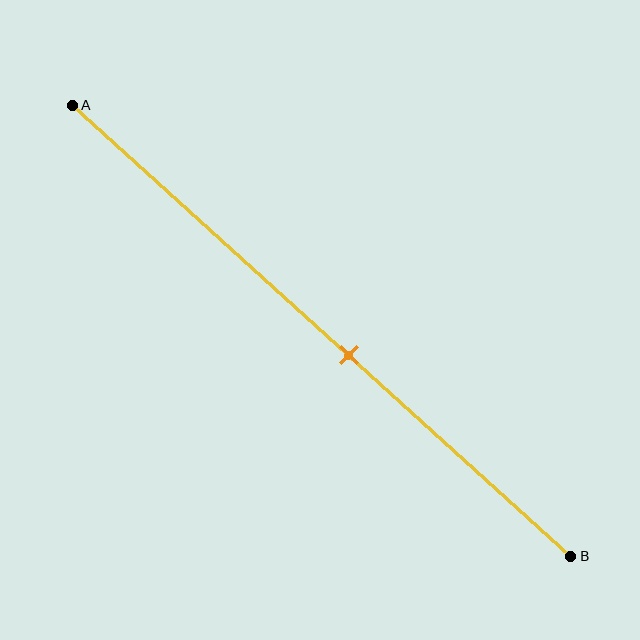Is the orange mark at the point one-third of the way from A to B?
No, the mark is at about 55% from A, not at the 33% one-third point.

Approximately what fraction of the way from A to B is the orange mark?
The orange mark is approximately 55% of the way from A to B.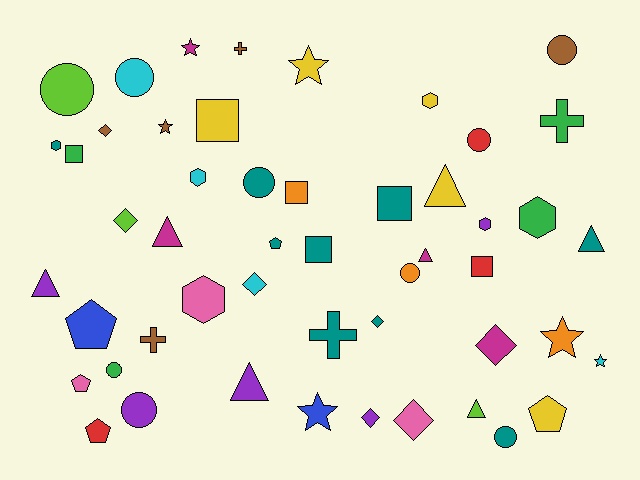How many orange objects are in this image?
There are 3 orange objects.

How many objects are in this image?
There are 50 objects.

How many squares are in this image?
There are 6 squares.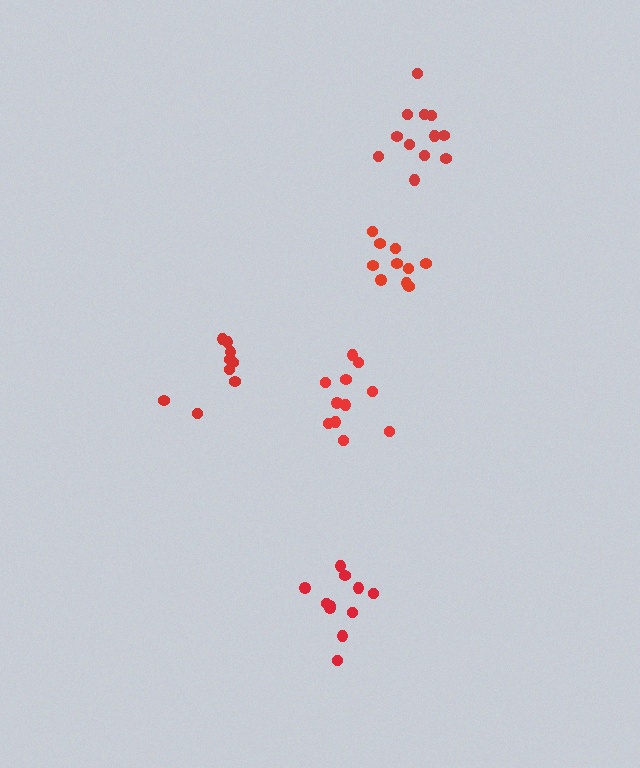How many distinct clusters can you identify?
There are 5 distinct clusters.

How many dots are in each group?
Group 1: 9 dots, Group 2: 11 dots, Group 3: 12 dots, Group 4: 10 dots, Group 5: 11 dots (53 total).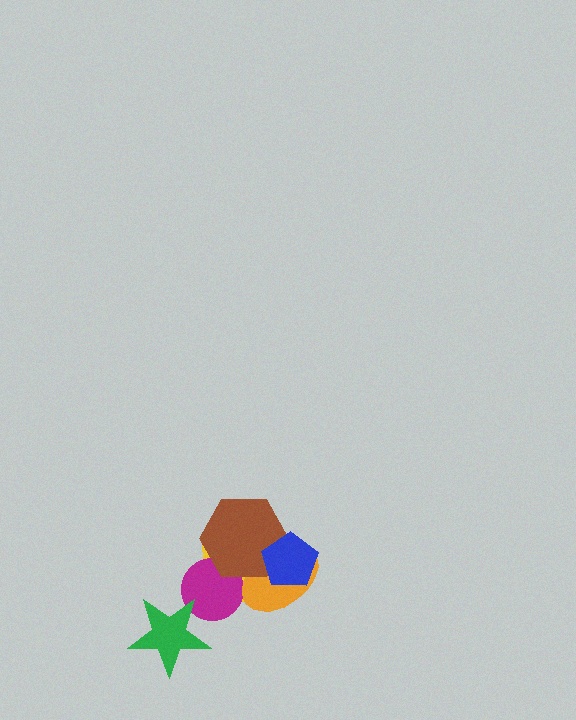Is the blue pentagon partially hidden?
No, no other shape covers it.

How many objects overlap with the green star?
1 object overlaps with the green star.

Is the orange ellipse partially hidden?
Yes, it is partially covered by another shape.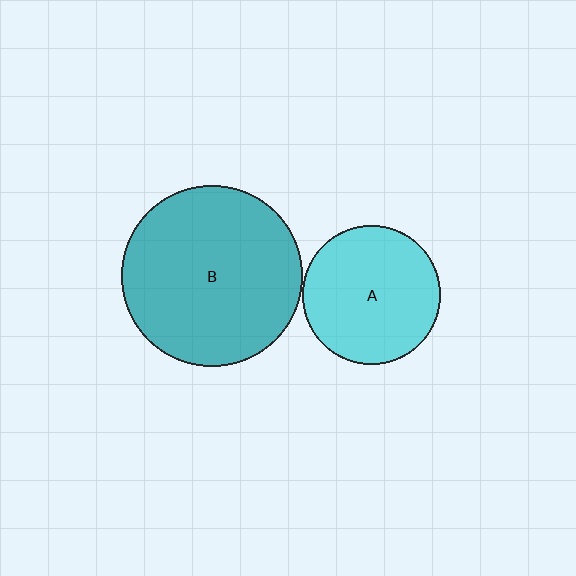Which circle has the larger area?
Circle B (teal).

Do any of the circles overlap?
No, none of the circles overlap.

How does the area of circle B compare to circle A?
Approximately 1.7 times.